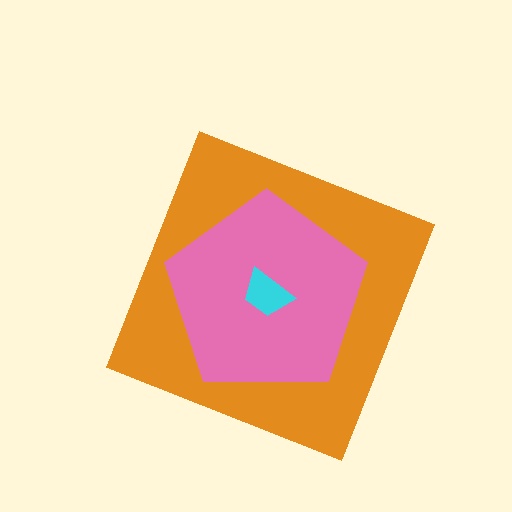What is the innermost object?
The cyan trapezoid.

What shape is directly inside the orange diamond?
The pink pentagon.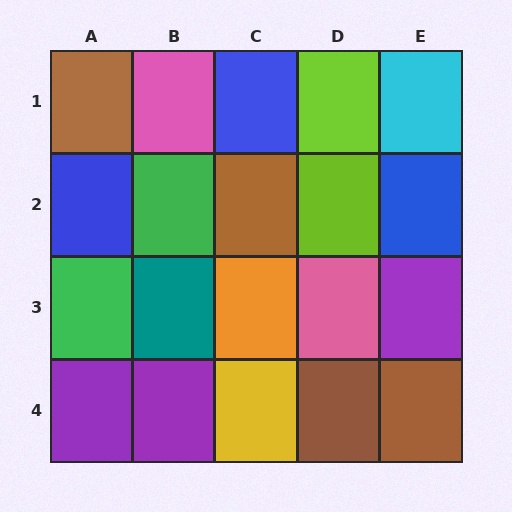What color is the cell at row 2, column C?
Brown.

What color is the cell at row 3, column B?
Teal.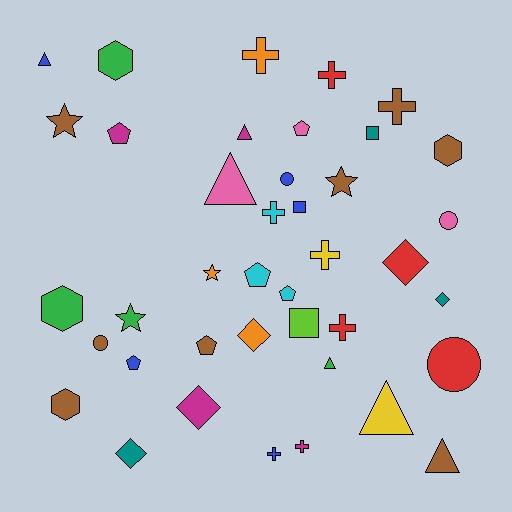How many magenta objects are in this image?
There are 4 magenta objects.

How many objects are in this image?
There are 40 objects.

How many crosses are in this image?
There are 8 crosses.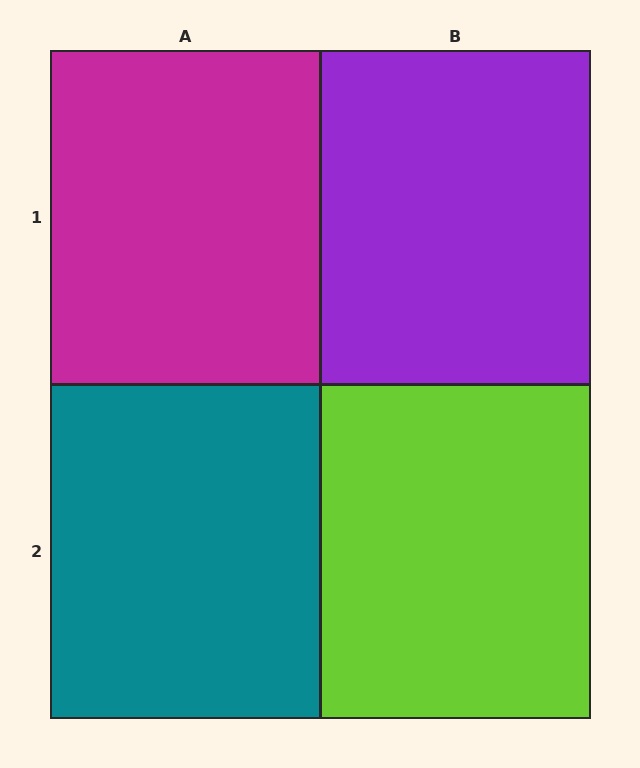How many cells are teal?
1 cell is teal.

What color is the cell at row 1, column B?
Purple.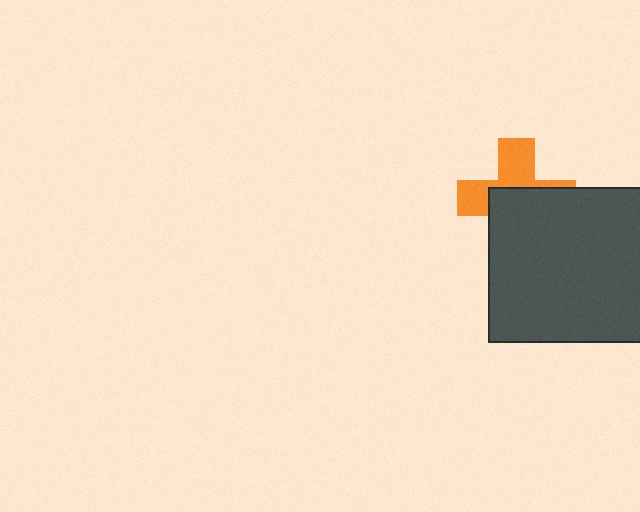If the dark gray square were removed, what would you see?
You would see the complete orange cross.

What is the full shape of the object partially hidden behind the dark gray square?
The partially hidden object is an orange cross.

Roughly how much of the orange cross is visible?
About half of it is visible (roughly 45%).